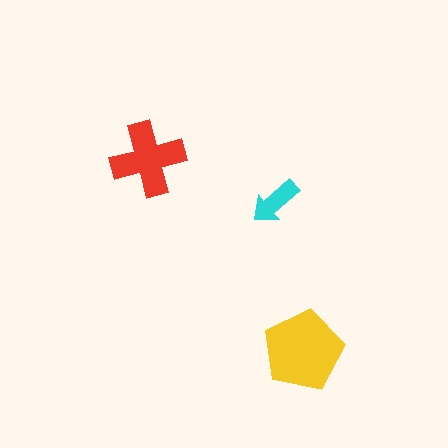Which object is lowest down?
The yellow pentagon is bottommost.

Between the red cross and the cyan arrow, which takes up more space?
The red cross.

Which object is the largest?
The yellow pentagon.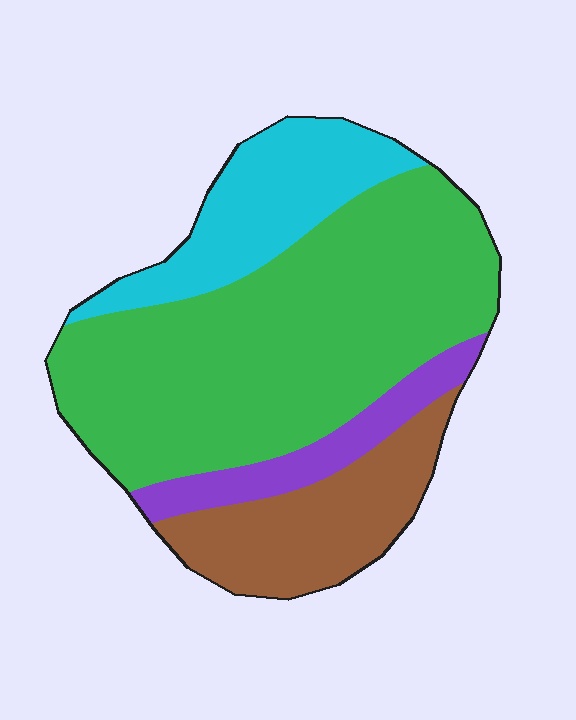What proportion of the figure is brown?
Brown takes up about one sixth (1/6) of the figure.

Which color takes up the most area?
Green, at roughly 55%.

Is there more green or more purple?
Green.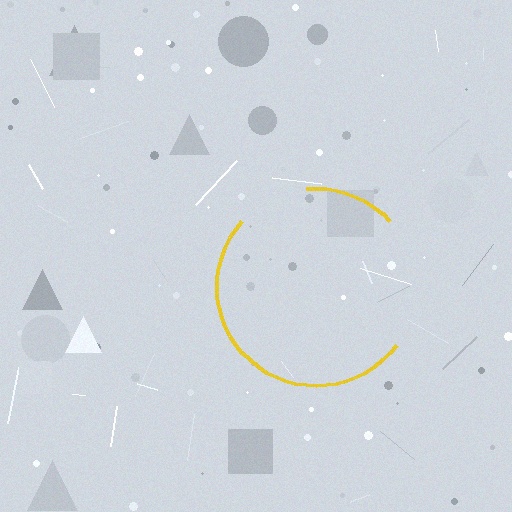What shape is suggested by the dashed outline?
The dashed outline suggests a circle.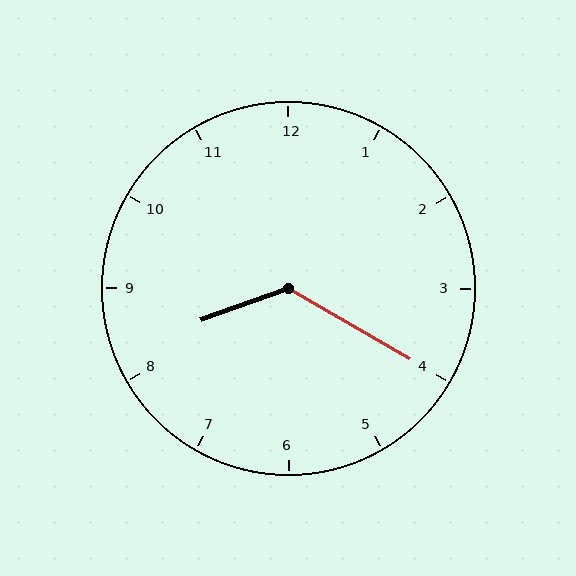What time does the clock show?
8:20.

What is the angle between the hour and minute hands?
Approximately 130 degrees.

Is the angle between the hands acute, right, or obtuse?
It is obtuse.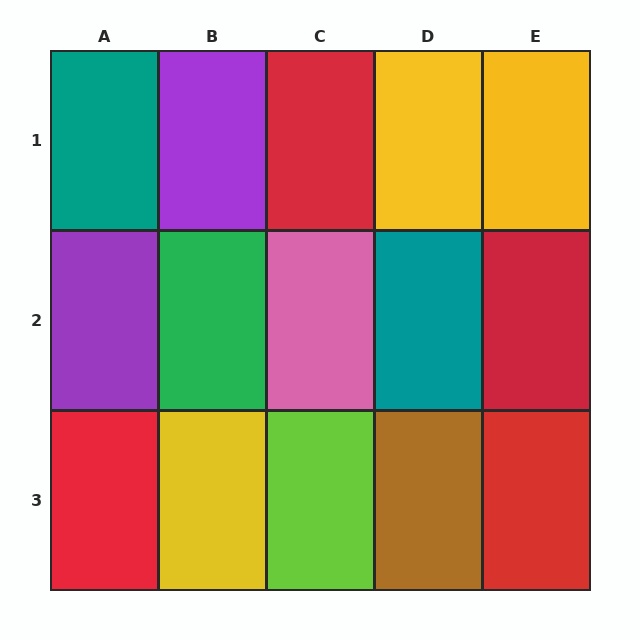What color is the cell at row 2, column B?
Green.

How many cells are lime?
1 cell is lime.